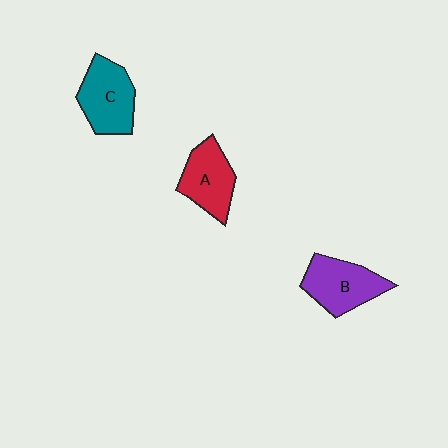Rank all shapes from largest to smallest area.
From largest to smallest: C (teal), B (purple), A (red).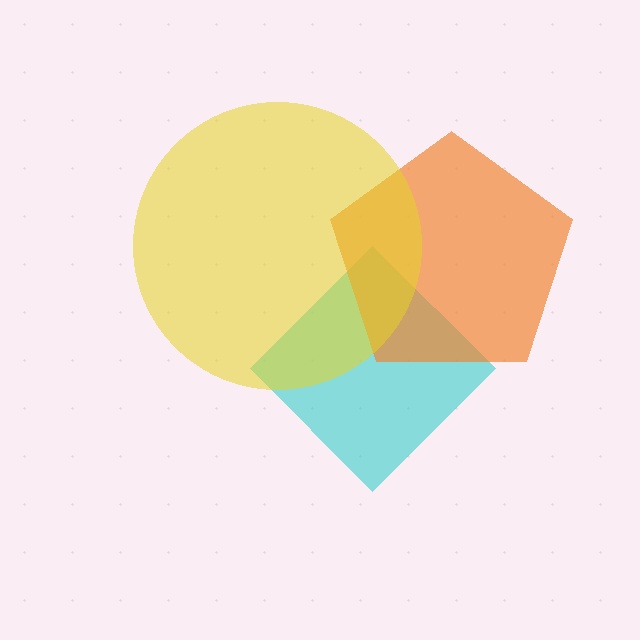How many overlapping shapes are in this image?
There are 3 overlapping shapes in the image.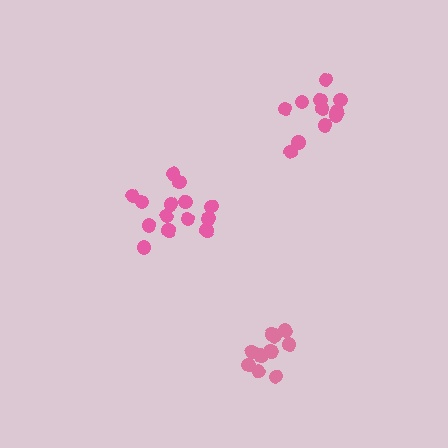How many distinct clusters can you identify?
There are 3 distinct clusters.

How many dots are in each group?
Group 1: 11 dots, Group 2: 14 dots, Group 3: 10 dots (35 total).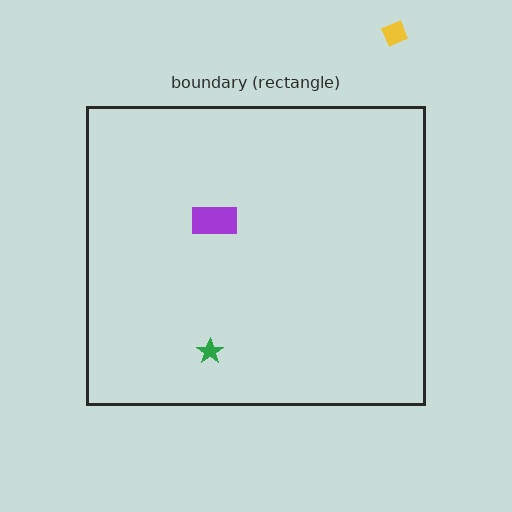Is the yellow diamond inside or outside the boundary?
Outside.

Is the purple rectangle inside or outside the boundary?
Inside.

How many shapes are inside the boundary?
2 inside, 1 outside.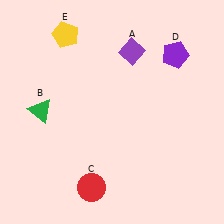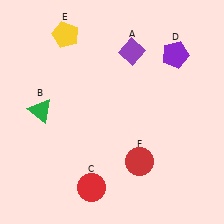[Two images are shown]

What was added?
A red circle (F) was added in Image 2.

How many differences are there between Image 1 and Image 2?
There is 1 difference between the two images.